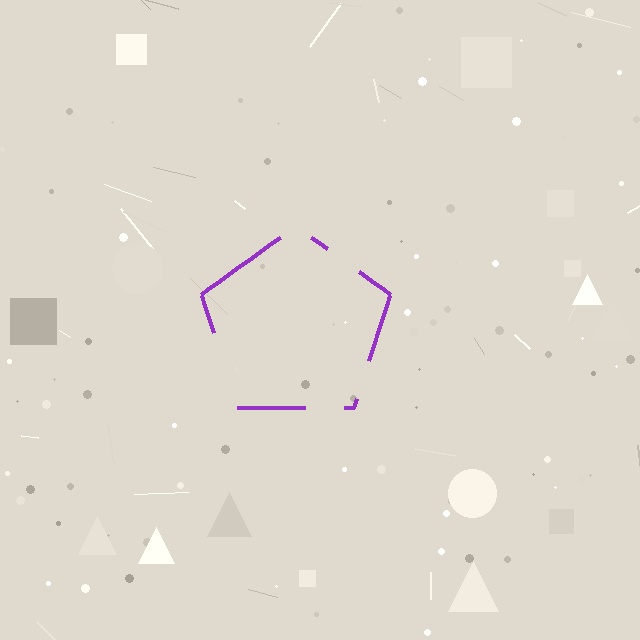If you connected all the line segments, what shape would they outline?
They would outline a pentagon.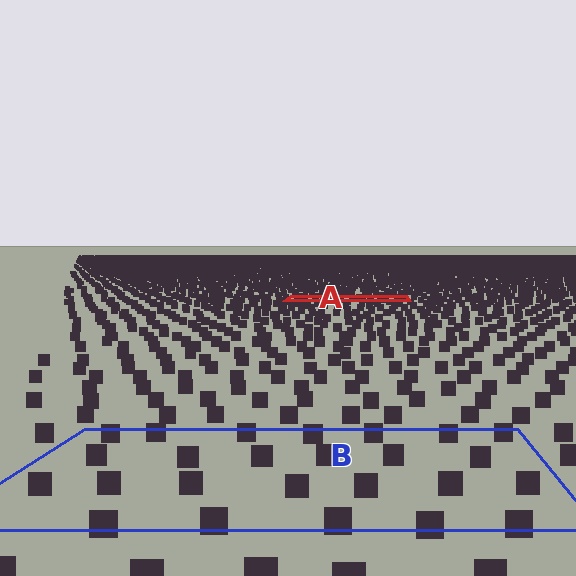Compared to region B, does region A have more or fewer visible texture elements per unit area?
Region A has more texture elements per unit area — they are packed more densely because it is farther away.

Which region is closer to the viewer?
Region B is closer. The texture elements there are larger and more spread out.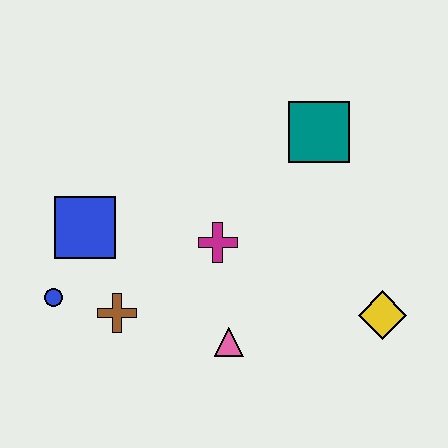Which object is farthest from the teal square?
The blue circle is farthest from the teal square.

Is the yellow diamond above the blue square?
No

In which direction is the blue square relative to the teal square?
The blue square is to the left of the teal square.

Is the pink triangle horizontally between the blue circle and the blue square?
No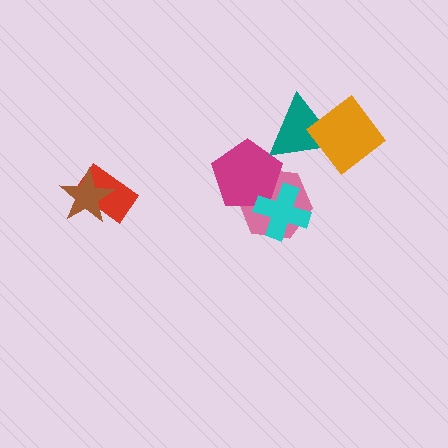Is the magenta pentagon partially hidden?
Yes, it is partially covered by another shape.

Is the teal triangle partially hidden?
Yes, it is partially covered by another shape.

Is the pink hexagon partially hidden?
Yes, it is partially covered by another shape.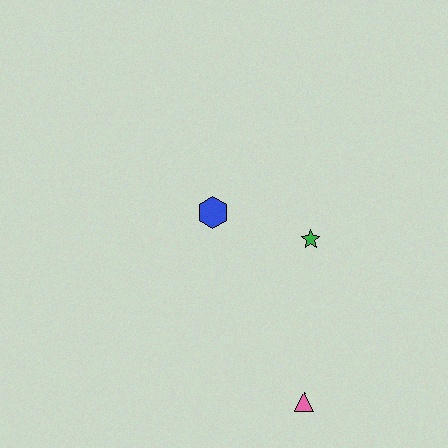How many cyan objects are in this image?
There are no cyan objects.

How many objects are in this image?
There are 3 objects.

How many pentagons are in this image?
There are no pentagons.